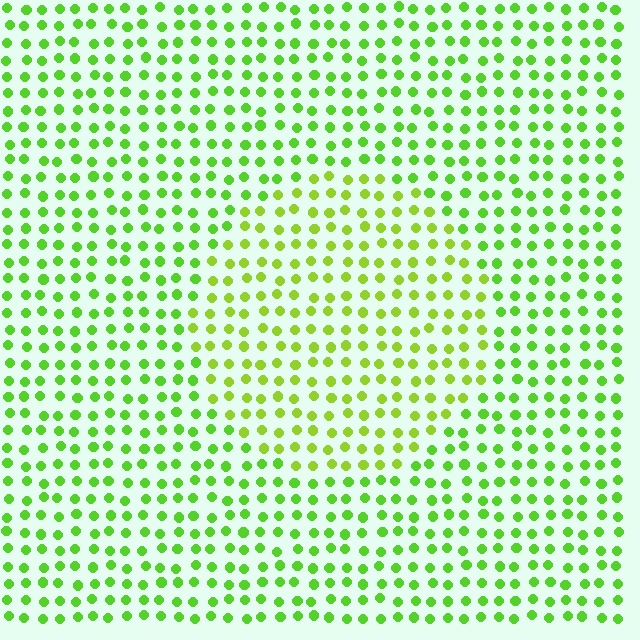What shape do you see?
I see a circle.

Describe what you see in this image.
The image is filled with small lime elements in a uniform arrangement. A circle-shaped region is visible where the elements are tinted to a slightly different hue, forming a subtle color boundary.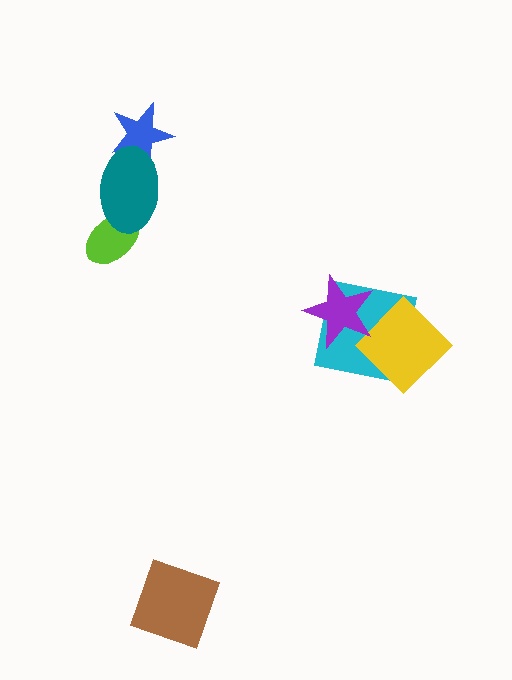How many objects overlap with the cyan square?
2 objects overlap with the cyan square.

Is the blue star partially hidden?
Yes, it is partially covered by another shape.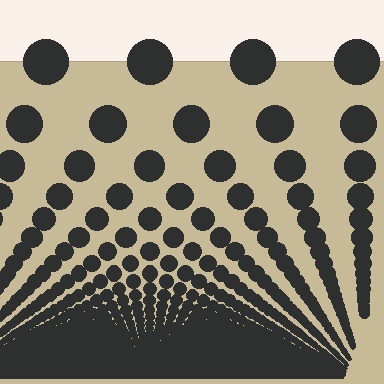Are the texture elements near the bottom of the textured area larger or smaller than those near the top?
Smaller. The gradient is inverted — elements near the bottom are smaller and denser.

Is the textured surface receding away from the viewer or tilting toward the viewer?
The surface appears to tilt toward the viewer. Texture elements get larger and sparser toward the top.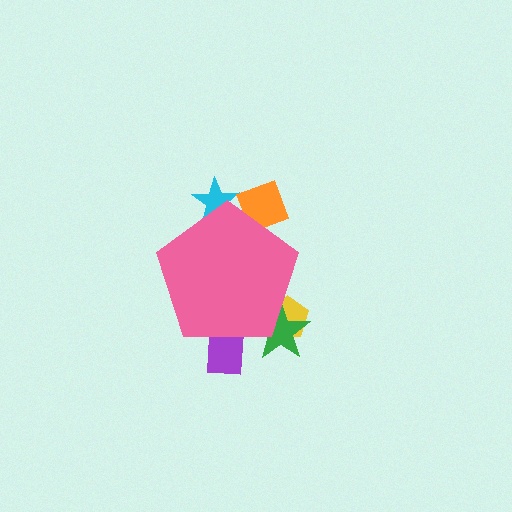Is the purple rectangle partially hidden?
Yes, the purple rectangle is partially hidden behind the pink pentagon.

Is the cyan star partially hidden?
Yes, the cyan star is partially hidden behind the pink pentagon.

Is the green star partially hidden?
Yes, the green star is partially hidden behind the pink pentagon.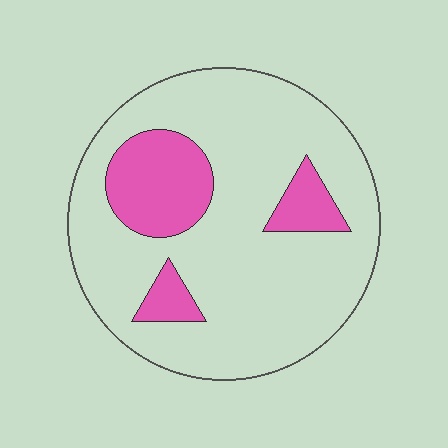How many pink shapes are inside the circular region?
3.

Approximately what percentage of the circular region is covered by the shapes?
Approximately 20%.